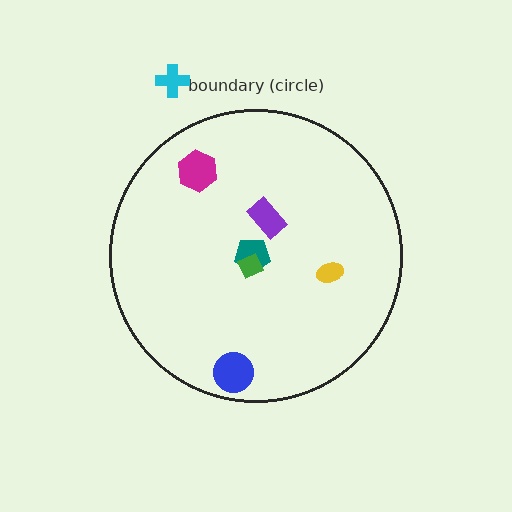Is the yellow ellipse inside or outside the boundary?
Inside.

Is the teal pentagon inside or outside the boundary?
Inside.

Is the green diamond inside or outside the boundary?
Inside.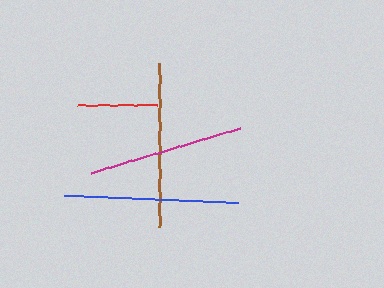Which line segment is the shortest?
The red line is the shortest at approximately 79 pixels.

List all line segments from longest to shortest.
From longest to shortest: blue, brown, magenta, red.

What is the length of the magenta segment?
The magenta segment is approximately 156 pixels long.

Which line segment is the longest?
The blue line is the longest at approximately 174 pixels.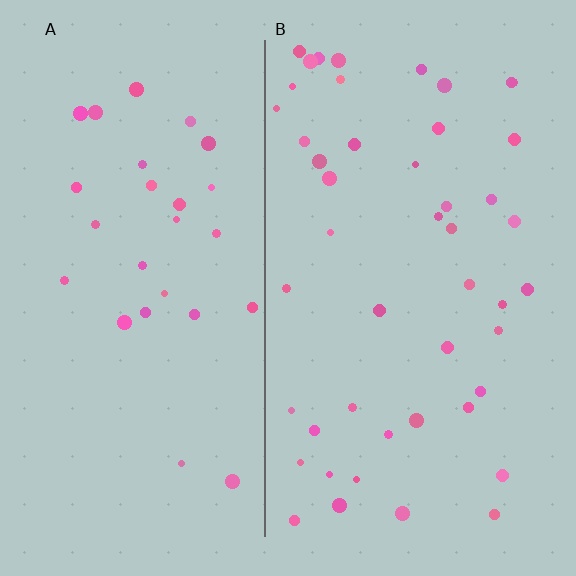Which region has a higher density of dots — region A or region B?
B (the right).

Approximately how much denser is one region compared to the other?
Approximately 1.7× — region B over region A.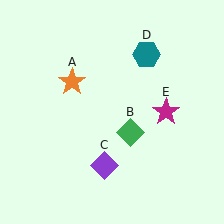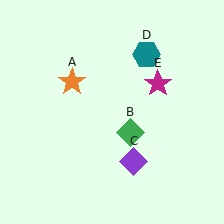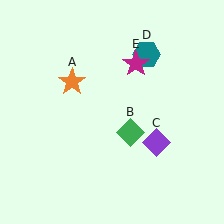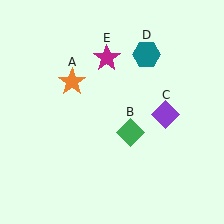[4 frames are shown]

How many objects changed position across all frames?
2 objects changed position: purple diamond (object C), magenta star (object E).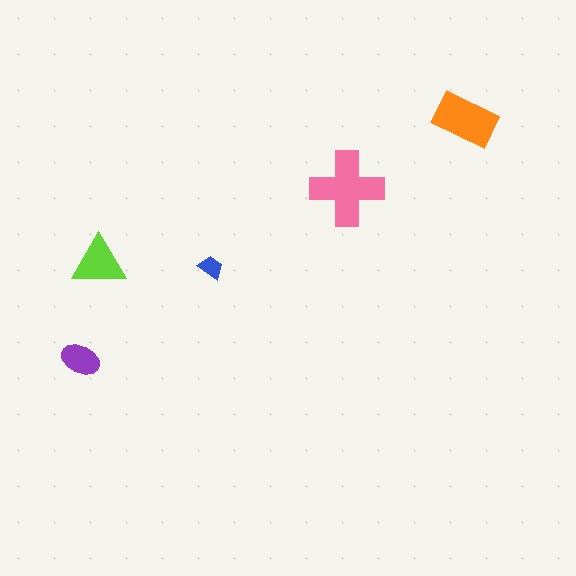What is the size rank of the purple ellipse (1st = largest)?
4th.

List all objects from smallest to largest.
The blue trapezoid, the purple ellipse, the lime triangle, the orange rectangle, the pink cross.